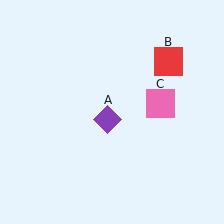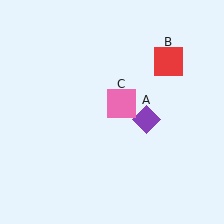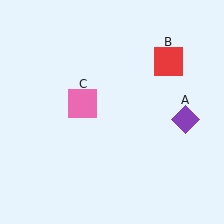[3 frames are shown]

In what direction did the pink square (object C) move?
The pink square (object C) moved left.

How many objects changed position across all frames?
2 objects changed position: purple diamond (object A), pink square (object C).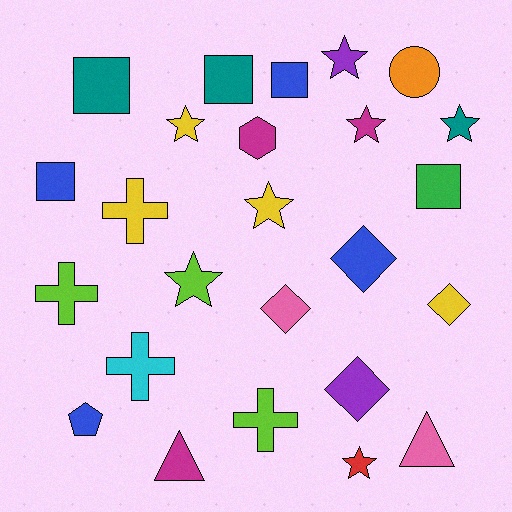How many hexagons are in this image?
There is 1 hexagon.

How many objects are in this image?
There are 25 objects.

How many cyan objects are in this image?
There is 1 cyan object.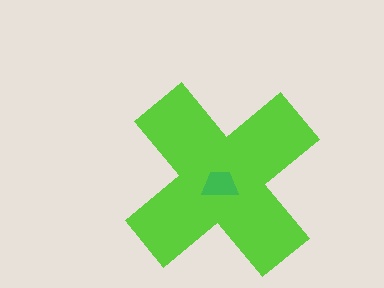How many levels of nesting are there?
2.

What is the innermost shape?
The green trapezoid.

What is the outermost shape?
The lime cross.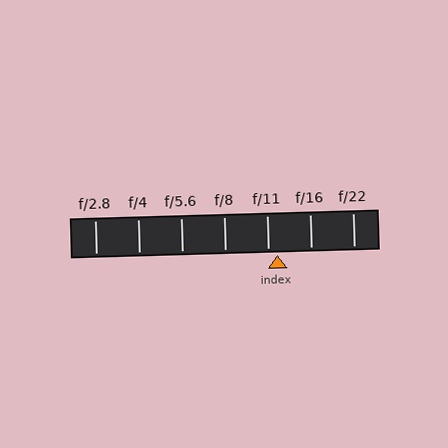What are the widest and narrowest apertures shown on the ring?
The widest aperture shown is f/2.8 and the narrowest is f/22.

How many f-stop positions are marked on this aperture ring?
There are 7 f-stop positions marked.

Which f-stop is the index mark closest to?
The index mark is closest to f/11.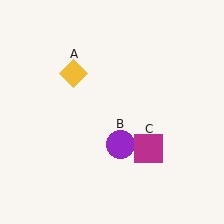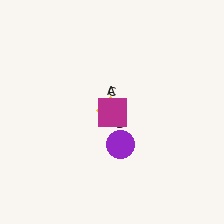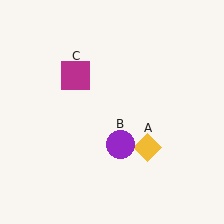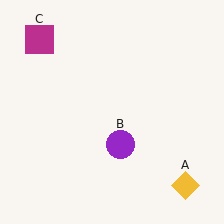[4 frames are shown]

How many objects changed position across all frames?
2 objects changed position: yellow diamond (object A), magenta square (object C).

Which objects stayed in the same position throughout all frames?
Purple circle (object B) remained stationary.